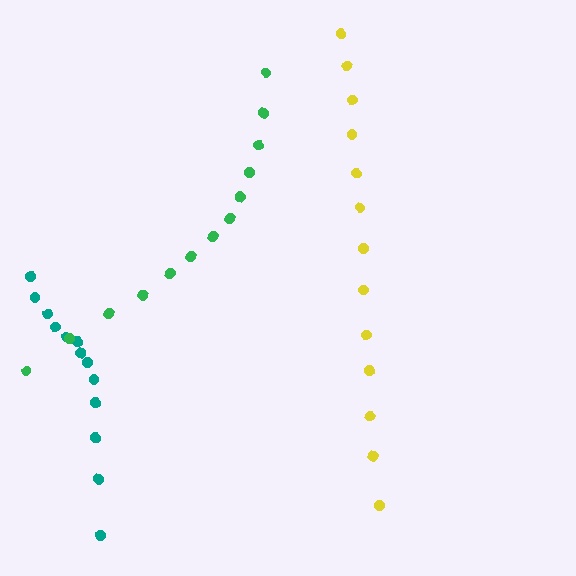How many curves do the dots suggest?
There are 3 distinct paths.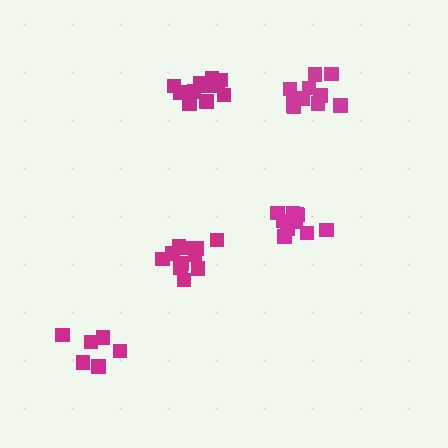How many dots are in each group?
Group 1: 10 dots, Group 2: 12 dots, Group 3: 11 dots, Group 4: 12 dots, Group 5: 6 dots (51 total).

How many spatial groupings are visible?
There are 5 spatial groupings.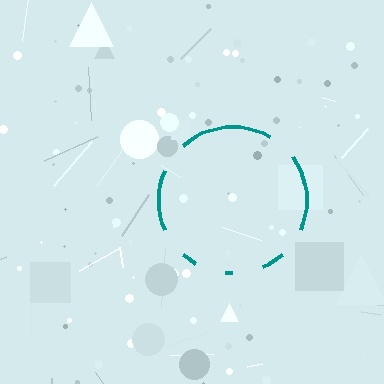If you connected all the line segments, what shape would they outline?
They would outline a circle.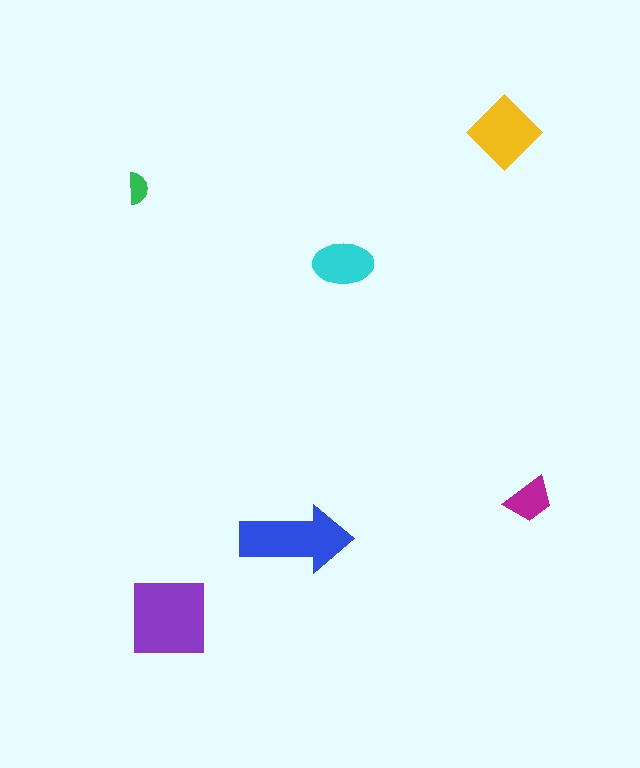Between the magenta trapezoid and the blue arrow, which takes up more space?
The blue arrow.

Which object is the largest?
The purple square.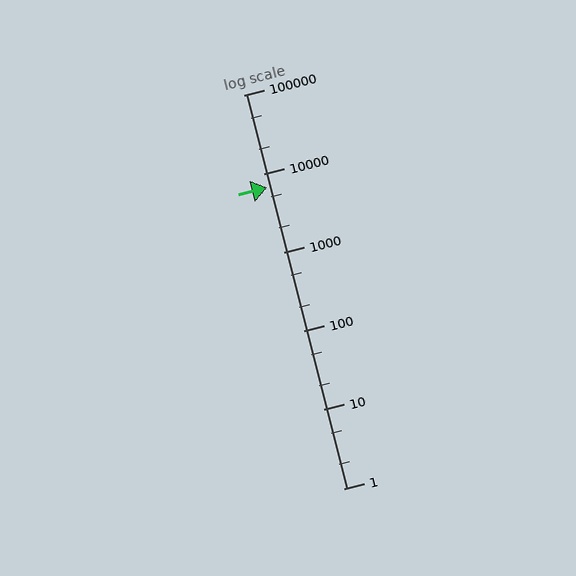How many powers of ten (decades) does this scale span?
The scale spans 5 decades, from 1 to 100000.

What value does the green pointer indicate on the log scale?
The pointer indicates approximately 6700.